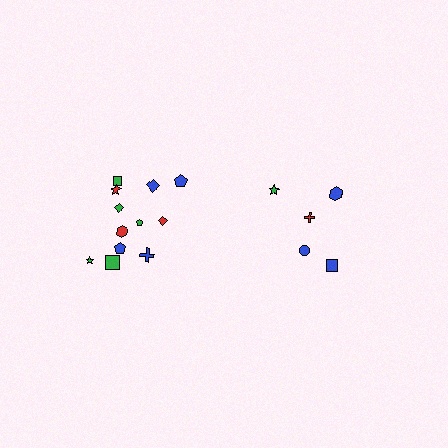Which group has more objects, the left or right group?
The left group.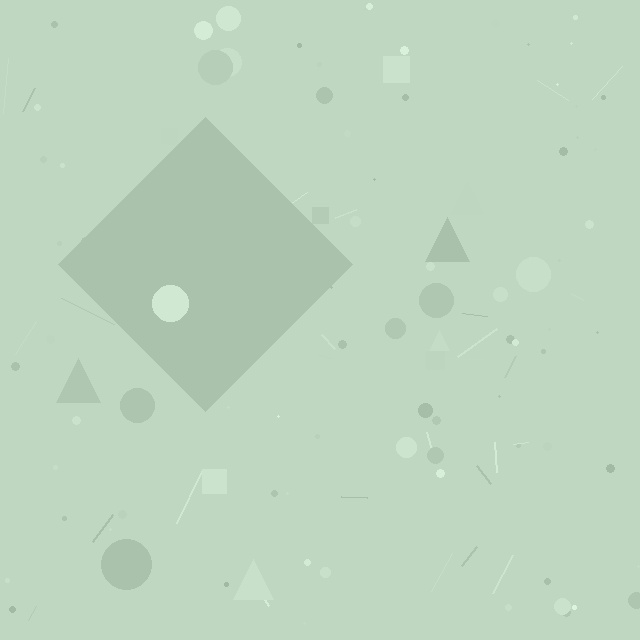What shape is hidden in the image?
A diamond is hidden in the image.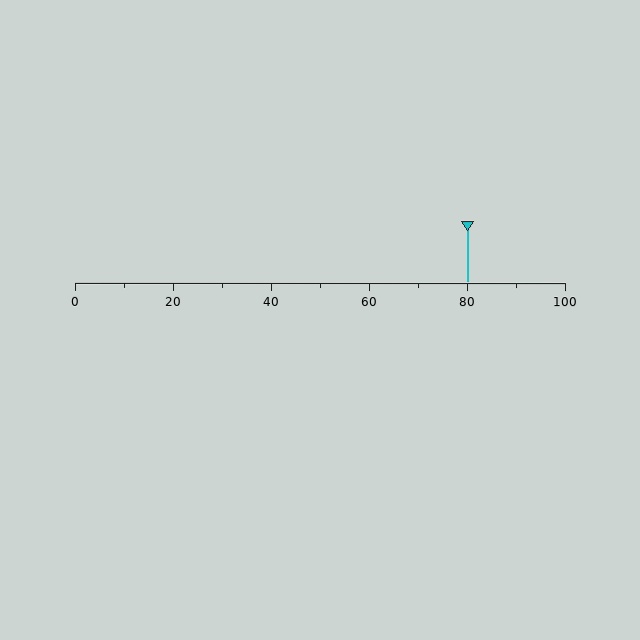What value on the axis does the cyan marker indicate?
The marker indicates approximately 80.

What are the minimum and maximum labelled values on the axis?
The axis runs from 0 to 100.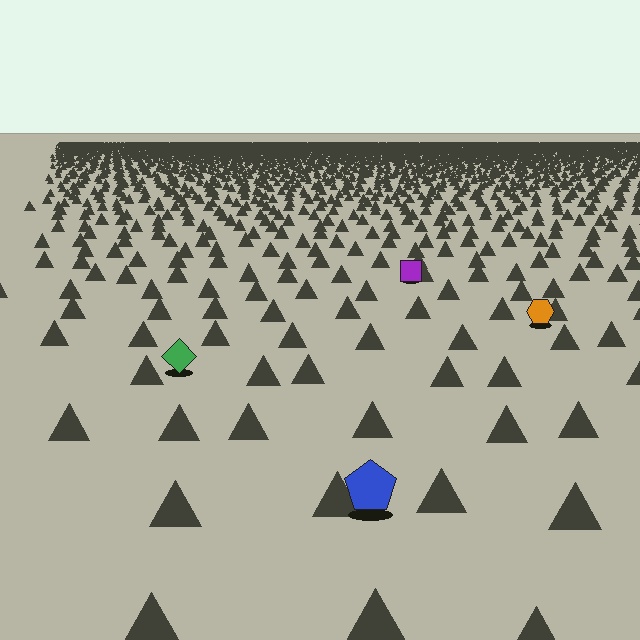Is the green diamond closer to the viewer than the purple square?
Yes. The green diamond is closer — you can tell from the texture gradient: the ground texture is coarser near it.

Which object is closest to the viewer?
The blue pentagon is closest. The texture marks near it are larger and more spread out.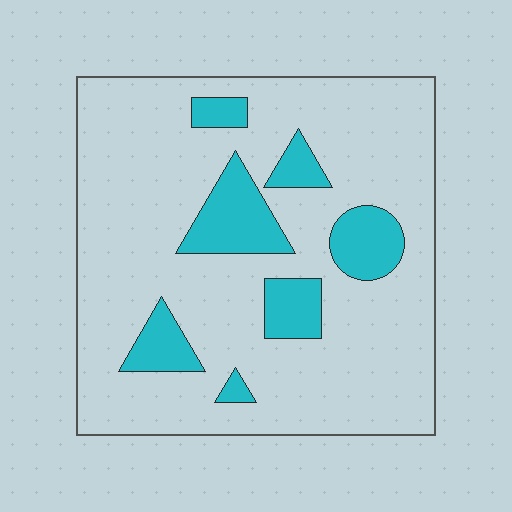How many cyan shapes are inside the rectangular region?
7.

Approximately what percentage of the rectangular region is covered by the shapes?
Approximately 15%.